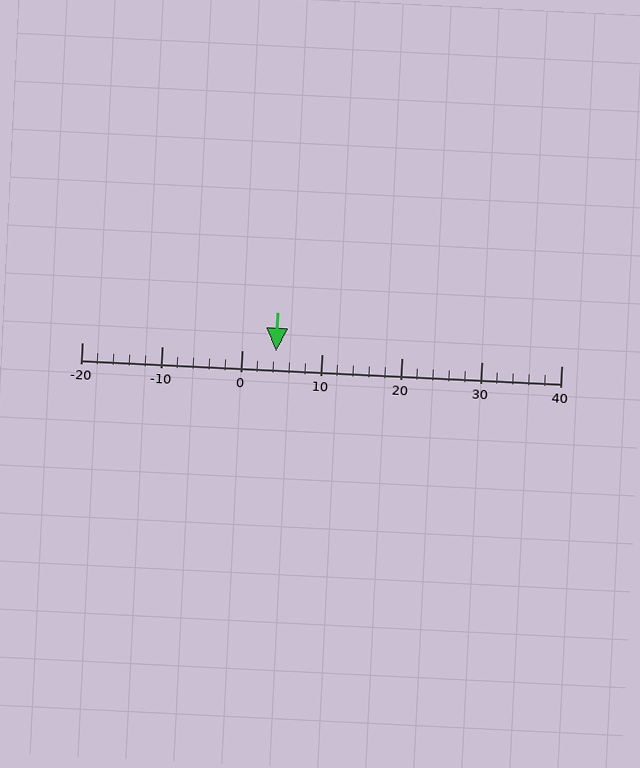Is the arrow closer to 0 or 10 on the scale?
The arrow is closer to 0.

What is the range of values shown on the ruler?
The ruler shows values from -20 to 40.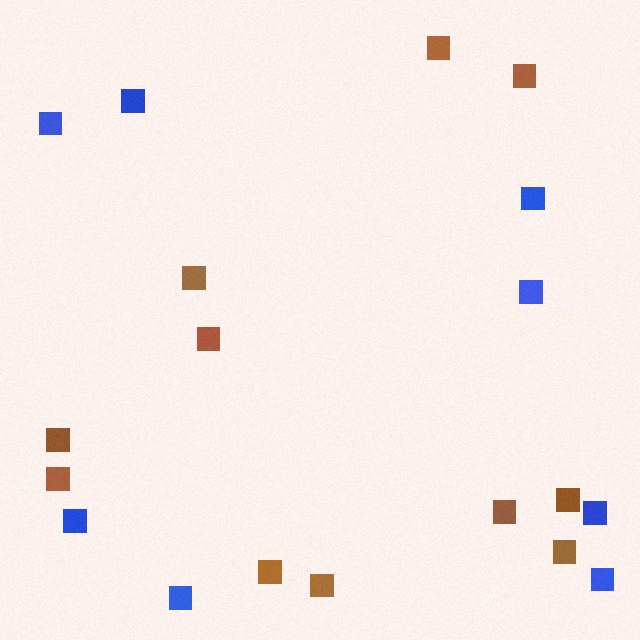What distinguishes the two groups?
There are 2 groups: one group of brown squares (11) and one group of blue squares (8).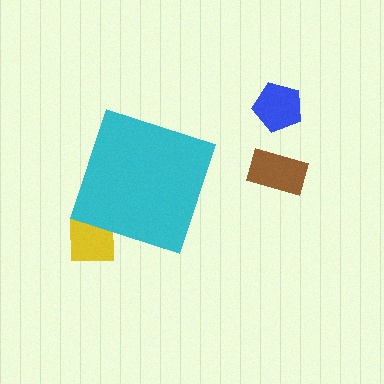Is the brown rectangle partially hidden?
No, the brown rectangle is fully visible.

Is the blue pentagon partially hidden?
No, the blue pentagon is fully visible.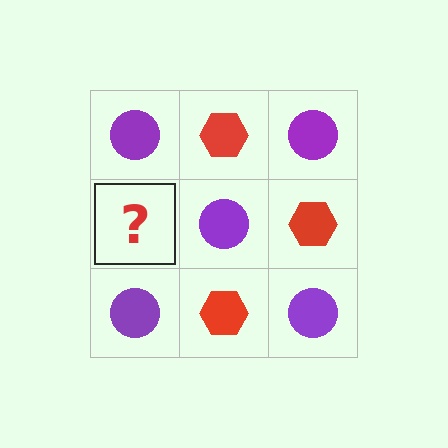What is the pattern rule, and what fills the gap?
The rule is that it alternates purple circle and red hexagon in a checkerboard pattern. The gap should be filled with a red hexagon.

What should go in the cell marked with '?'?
The missing cell should contain a red hexagon.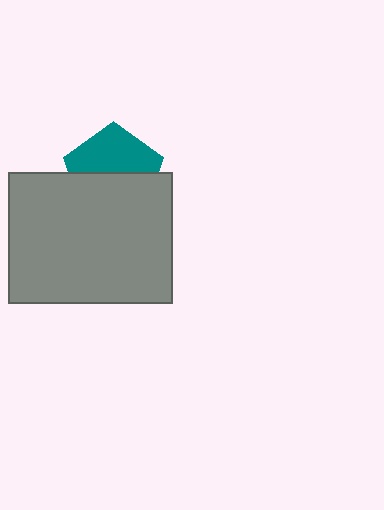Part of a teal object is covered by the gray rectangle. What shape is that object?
It is a pentagon.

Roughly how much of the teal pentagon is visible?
About half of it is visible (roughly 47%).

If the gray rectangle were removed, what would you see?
You would see the complete teal pentagon.